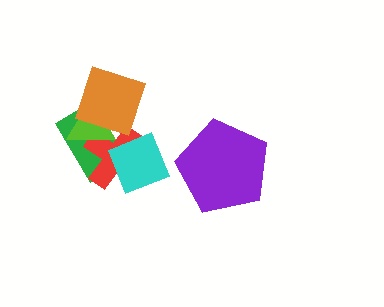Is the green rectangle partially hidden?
Yes, it is partially covered by another shape.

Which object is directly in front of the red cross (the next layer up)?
The lime triangle is directly in front of the red cross.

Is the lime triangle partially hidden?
Yes, it is partially covered by another shape.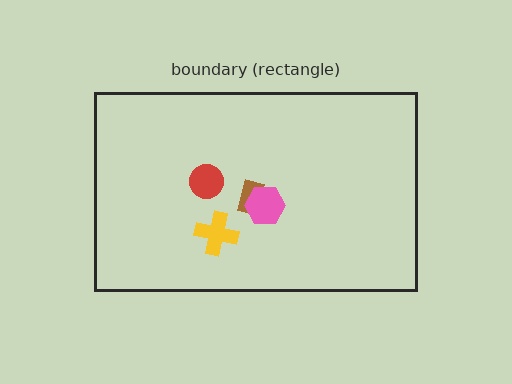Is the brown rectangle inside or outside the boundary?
Inside.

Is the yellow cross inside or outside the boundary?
Inside.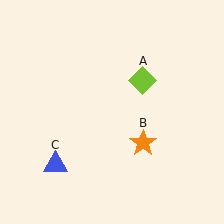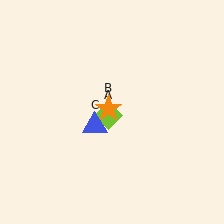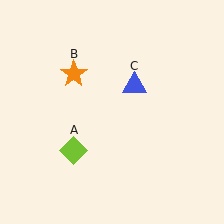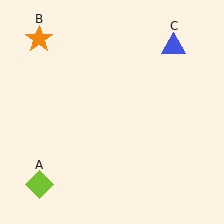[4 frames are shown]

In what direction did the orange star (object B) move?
The orange star (object B) moved up and to the left.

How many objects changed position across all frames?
3 objects changed position: lime diamond (object A), orange star (object B), blue triangle (object C).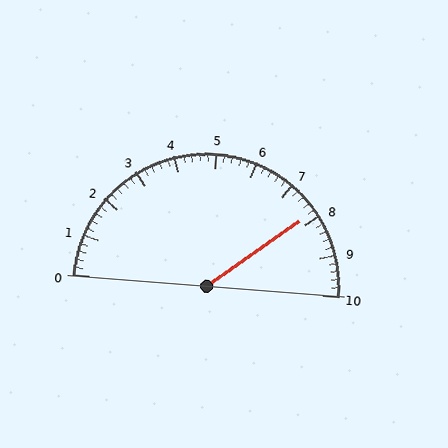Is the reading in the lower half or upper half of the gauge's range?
The reading is in the upper half of the range (0 to 10).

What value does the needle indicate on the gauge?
The needle indicates approximately 7.8.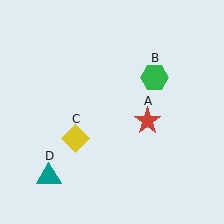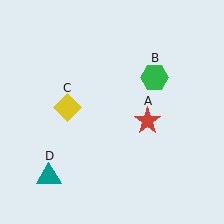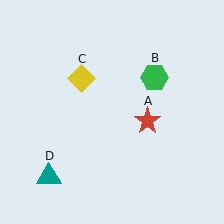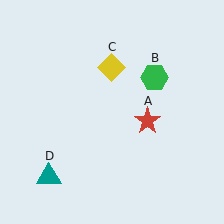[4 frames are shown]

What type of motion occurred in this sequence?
The yellow diamond (object C) rotated clockwise around the center of the scene.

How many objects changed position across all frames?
1 object changed position: yellow diamond (object C).